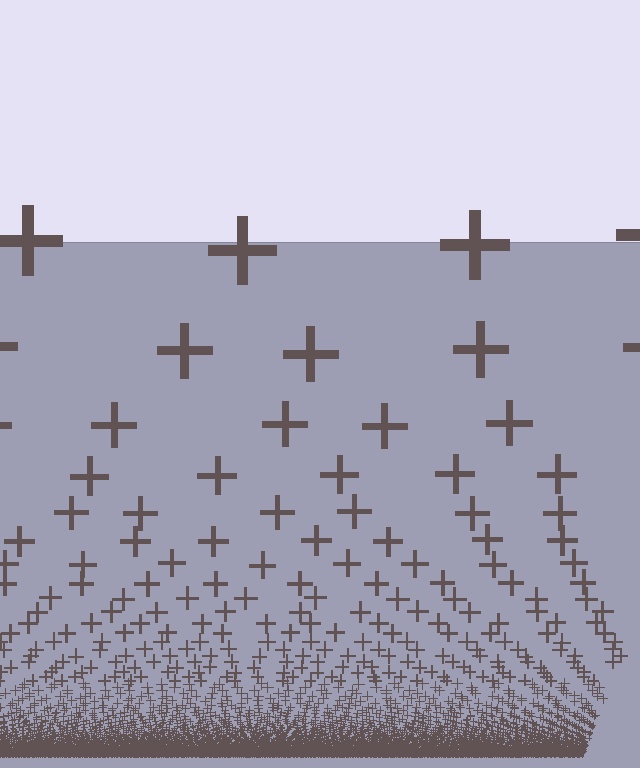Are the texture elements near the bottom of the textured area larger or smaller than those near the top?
Smaller. The gradient is inverted — elements near the bottom are smaller and denser.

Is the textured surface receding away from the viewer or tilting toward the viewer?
The surface appears to tilt toward the viewer. Texture elements get larger and sparser toward the top.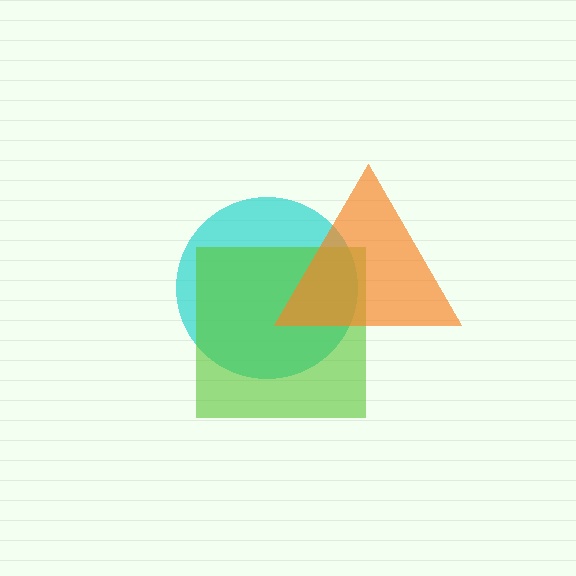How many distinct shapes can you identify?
There are 3 distinct shapes: a cyan circle, a lime square, an orange triangle.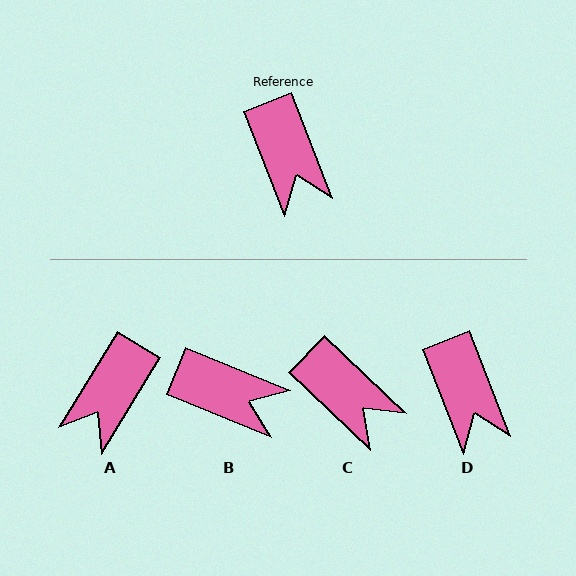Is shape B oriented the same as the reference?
No, it is off by about 46 degrees.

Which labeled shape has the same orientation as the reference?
D.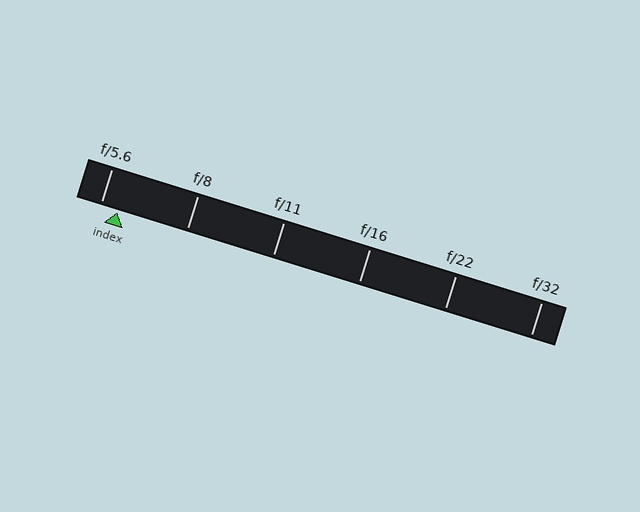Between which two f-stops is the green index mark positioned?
The index mark is between f/5.6 and f/8.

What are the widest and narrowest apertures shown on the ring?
The widest aperture shown is f/5.6 and the narrowest is f/32.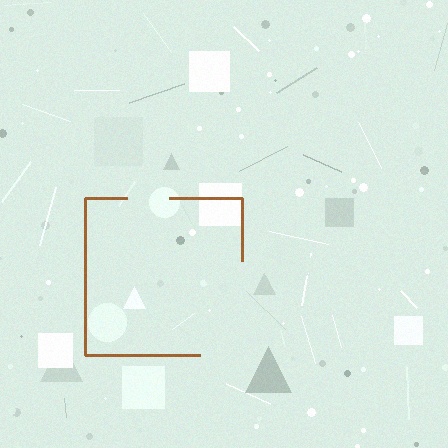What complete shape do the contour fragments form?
The contour fragments form a square.